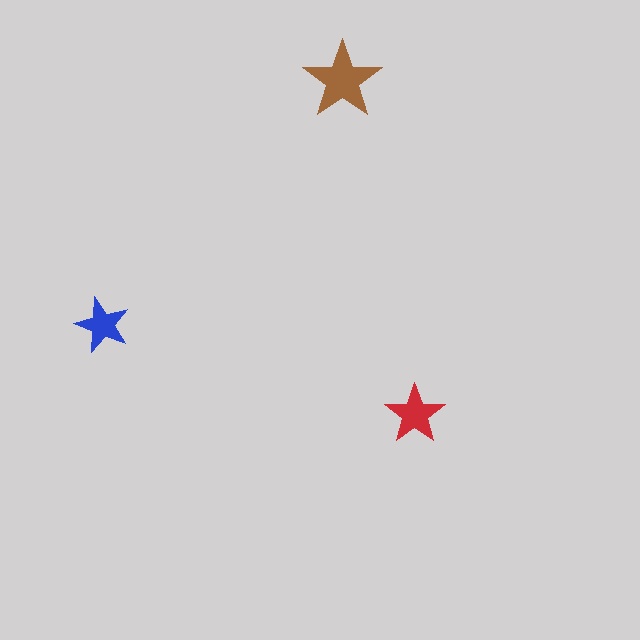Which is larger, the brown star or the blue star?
The brown one.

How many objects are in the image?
There are 3 objects in the image.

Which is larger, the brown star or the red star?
The brown one.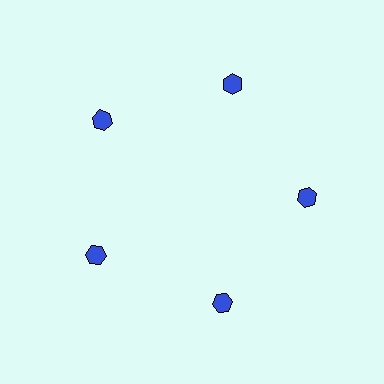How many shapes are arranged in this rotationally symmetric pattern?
There are 5 shapes, arranged in 5 groups of 1.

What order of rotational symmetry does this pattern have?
This pattern has 5-fold rotational symmetry.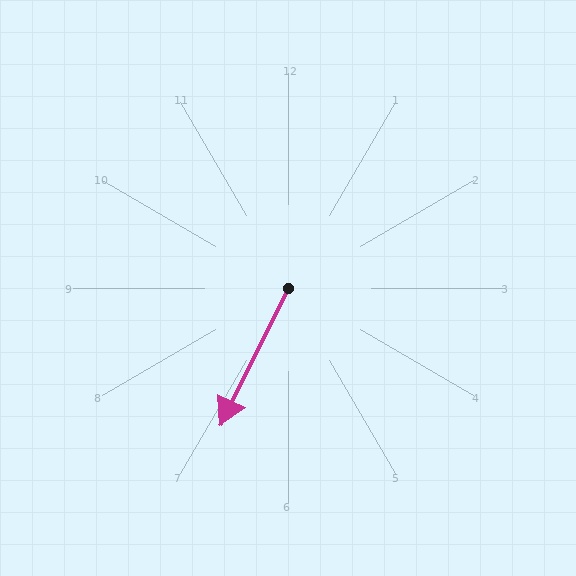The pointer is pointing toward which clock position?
Roughly 7 o'clock.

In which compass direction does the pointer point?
Southwest.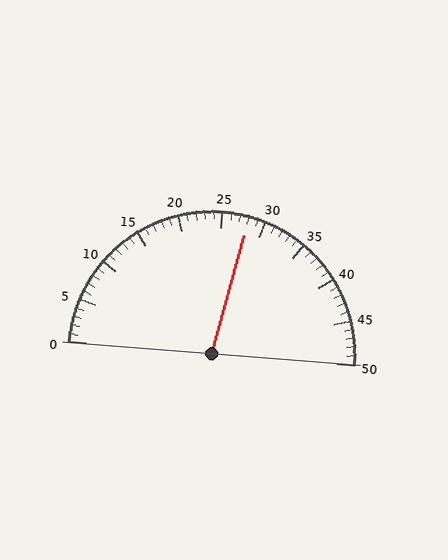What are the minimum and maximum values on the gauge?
The gauge ranges from 0 to 50.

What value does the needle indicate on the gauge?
The needle indicates approximately 28.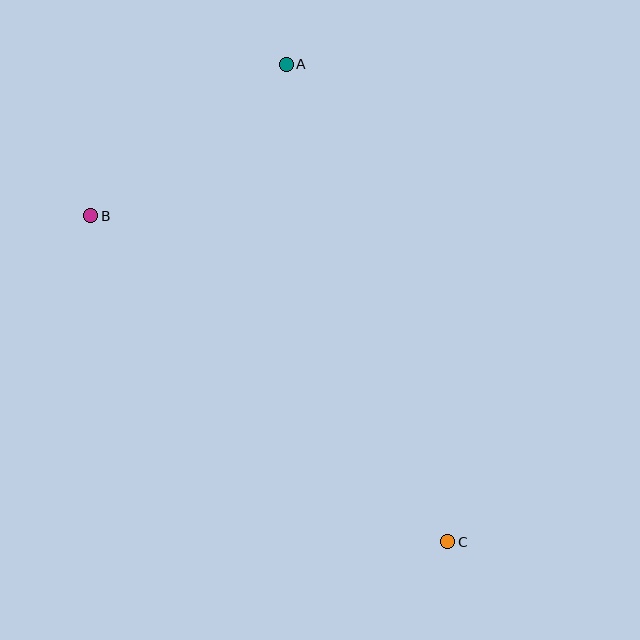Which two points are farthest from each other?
Points A and C are farthest from each other.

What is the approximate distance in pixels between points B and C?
The distance between B and C is approximately 483 pixels.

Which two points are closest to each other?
Points A and B are closest to each other.